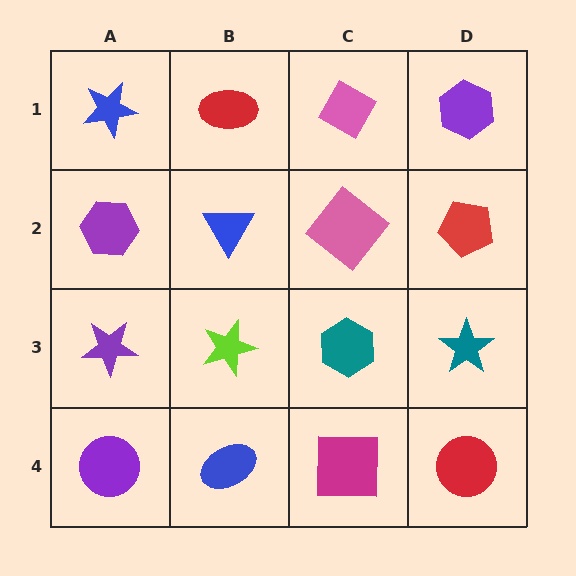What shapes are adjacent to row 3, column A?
A purple hexagon (row 2, column A), a purple circle (row 4, column A), a lime star (row 3, column B).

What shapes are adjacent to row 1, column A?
A purple hexagon (row 2, column A), a red ellipse (row 1, column B).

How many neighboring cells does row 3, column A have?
3.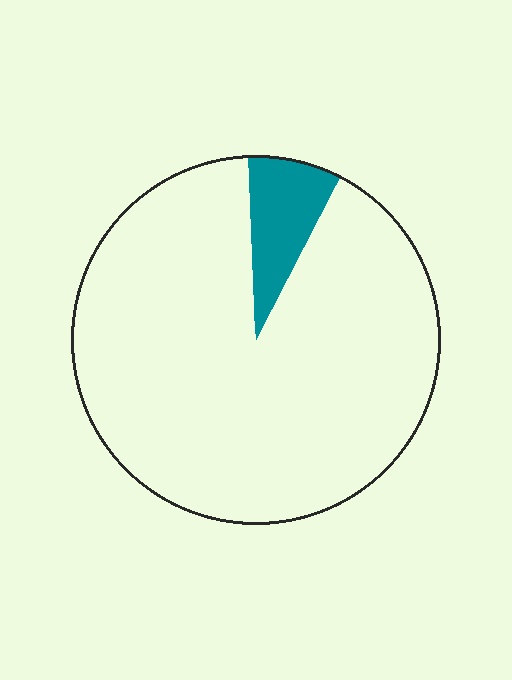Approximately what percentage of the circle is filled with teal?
Approximately 10%.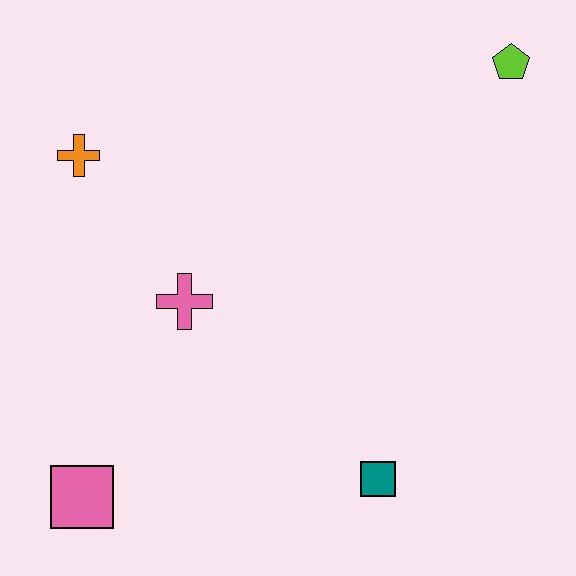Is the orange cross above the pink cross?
Yes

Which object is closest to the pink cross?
The orange cross is closest to the pink cross.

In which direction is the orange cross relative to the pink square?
The orange cross is above the pink square.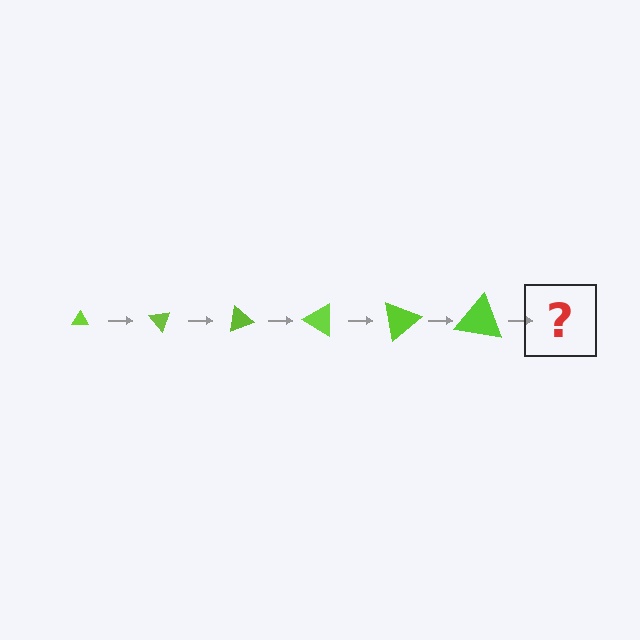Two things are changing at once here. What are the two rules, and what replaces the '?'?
The two rules are that the triangle grows larger each step and it rotates 50 degrees each step. The '?' should be a triangle, larger than the previous one and rotated 300 degrees from the start.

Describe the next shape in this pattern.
It should be a triangle, larger than the previous one and rotated 300 degrees from the start.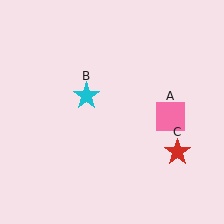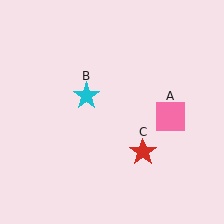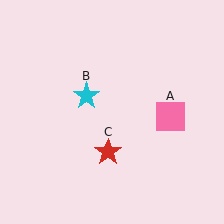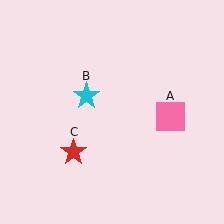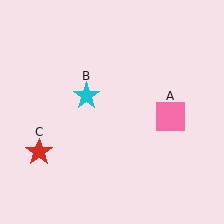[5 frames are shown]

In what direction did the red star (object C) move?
The red star (object C) moved left.